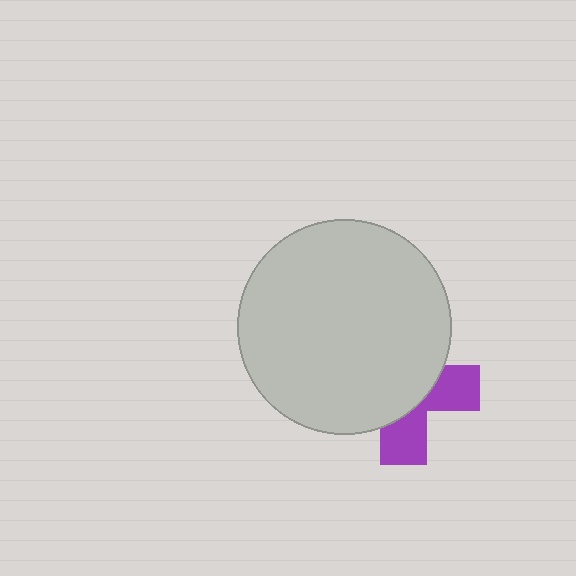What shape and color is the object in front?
The object in front is a light gray circle.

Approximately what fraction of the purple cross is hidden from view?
Roughly 63% of the purple cross is hidden behind the light gray circle.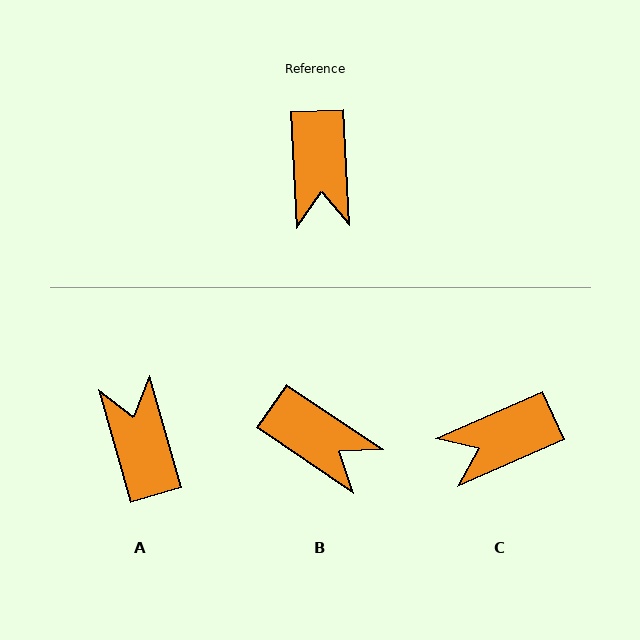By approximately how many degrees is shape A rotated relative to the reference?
Approximately 167 degrees clockwise.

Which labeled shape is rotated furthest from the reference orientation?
A, about 167 degrees away.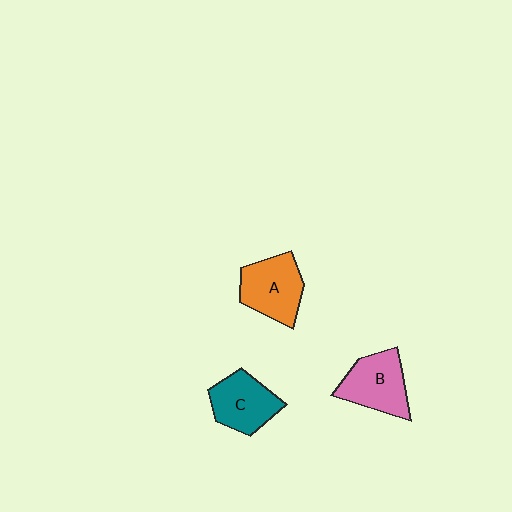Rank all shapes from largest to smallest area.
From largest to smallest: A (orange), B (pink), C (teal).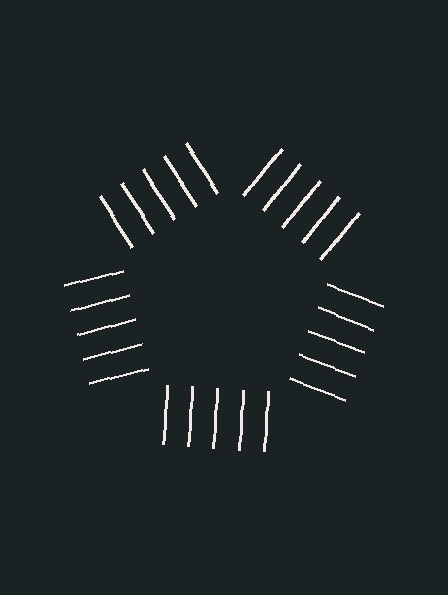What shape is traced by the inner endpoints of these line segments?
An illusory pentagon — the line segments terminate on its edges but no continuous stroke is drawn.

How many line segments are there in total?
25 — 5 along each of the 5 edges.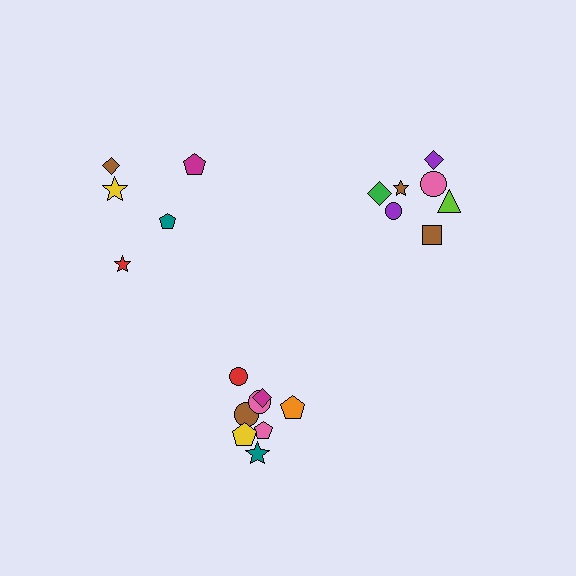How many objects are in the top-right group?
There are 7 objects.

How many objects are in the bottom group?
There are 8 objects.